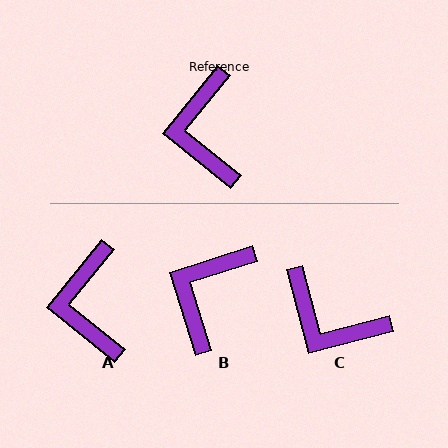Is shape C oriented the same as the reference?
No, it is off by about 54 degrees.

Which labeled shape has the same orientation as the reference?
A.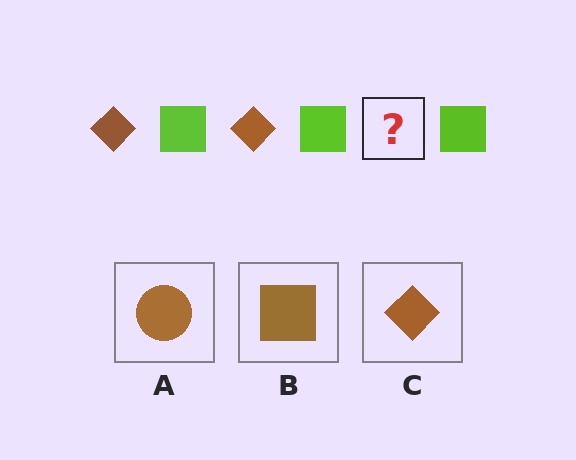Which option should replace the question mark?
Option C.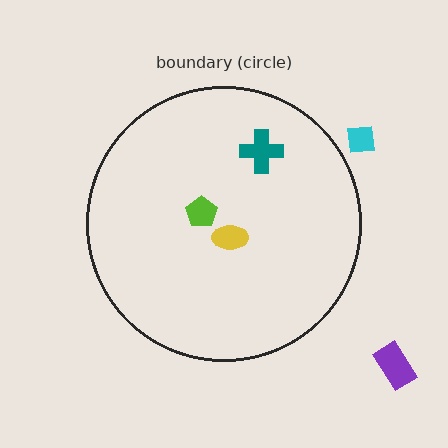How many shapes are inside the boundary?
3 inside, 2 outside.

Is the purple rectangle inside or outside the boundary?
Outside.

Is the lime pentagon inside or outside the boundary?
Inside.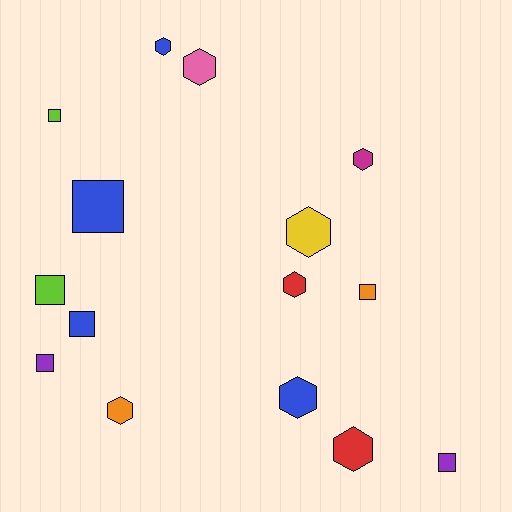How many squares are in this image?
There are 7 squares.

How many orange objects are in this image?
There are 2 orange objects.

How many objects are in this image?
There are 15 objects.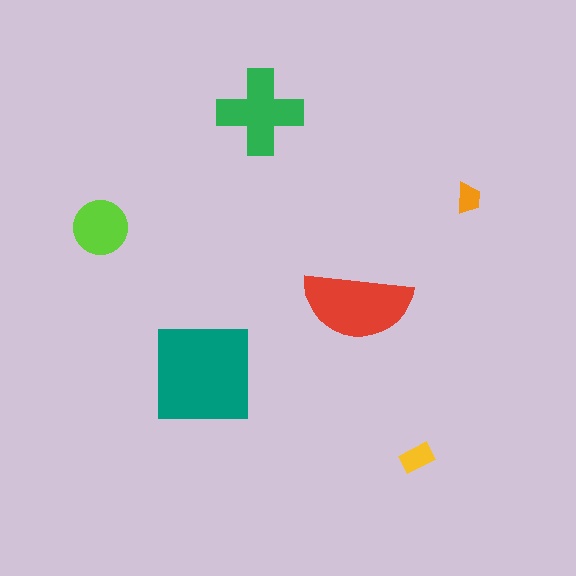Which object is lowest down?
The yellow rectangle is bottommost.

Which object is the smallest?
The orange trapezoid.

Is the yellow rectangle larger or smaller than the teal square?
Smaller.